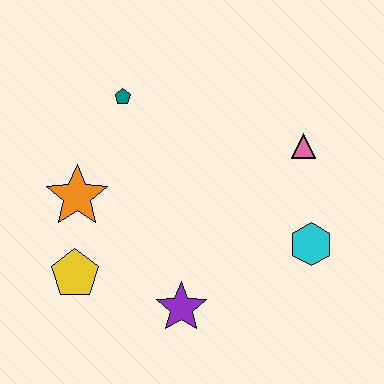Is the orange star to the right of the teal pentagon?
No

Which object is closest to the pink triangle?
The cyan hexagon is closest to the pink triangle.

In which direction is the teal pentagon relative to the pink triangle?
The teal pentagon is to the left of the pink triangle.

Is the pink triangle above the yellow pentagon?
Yes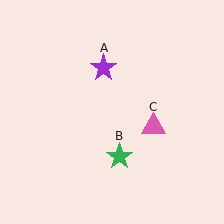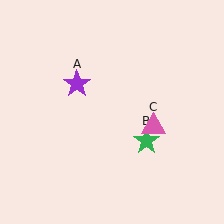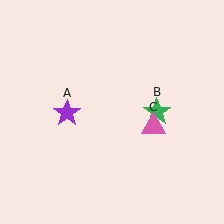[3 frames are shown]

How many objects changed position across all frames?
2 objects changed position: purple star (object A), green star (object B).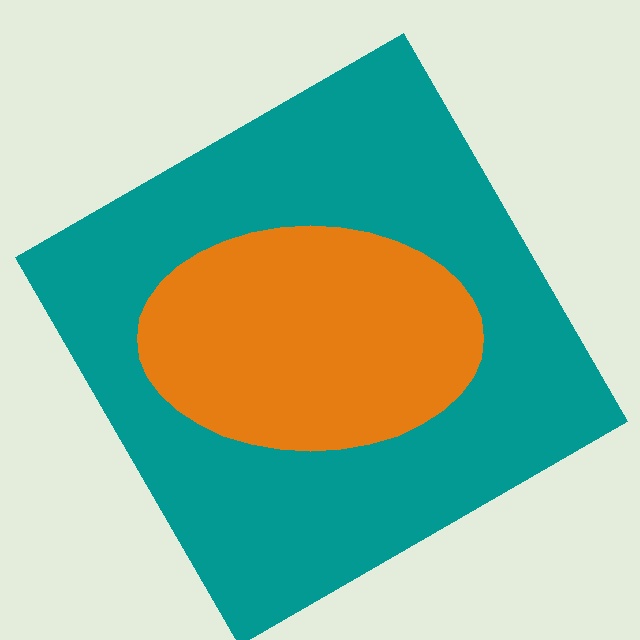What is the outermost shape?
The teal diamond.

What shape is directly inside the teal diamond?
The orange ellipse.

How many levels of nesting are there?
2.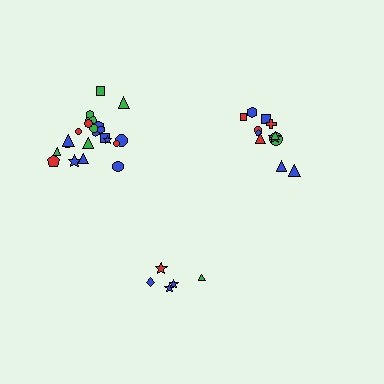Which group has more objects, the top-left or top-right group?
The top-left group.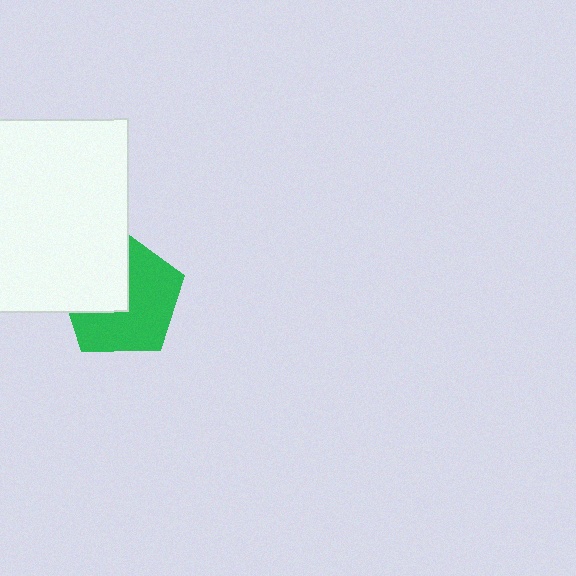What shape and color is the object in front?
The object in front is a white rectangle.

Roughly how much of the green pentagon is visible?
About half of it is visible (roughly 61%).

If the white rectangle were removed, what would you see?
You would see the complete green pentagon.